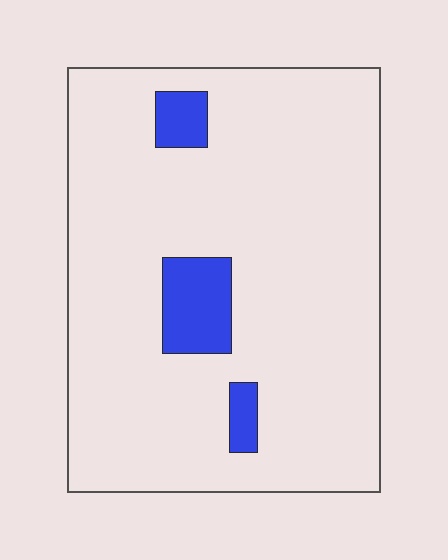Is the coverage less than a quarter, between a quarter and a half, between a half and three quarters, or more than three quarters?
Less than a quarter.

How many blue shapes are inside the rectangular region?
3.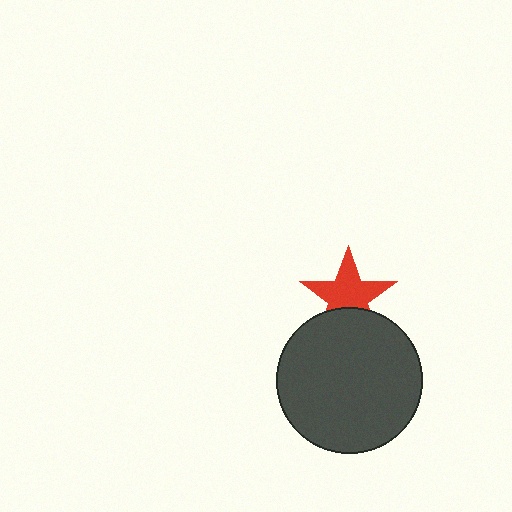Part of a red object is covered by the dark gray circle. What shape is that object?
It is a star.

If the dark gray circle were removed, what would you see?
You would see the complete red star.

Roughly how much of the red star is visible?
Most of it is visible (roughly 69%).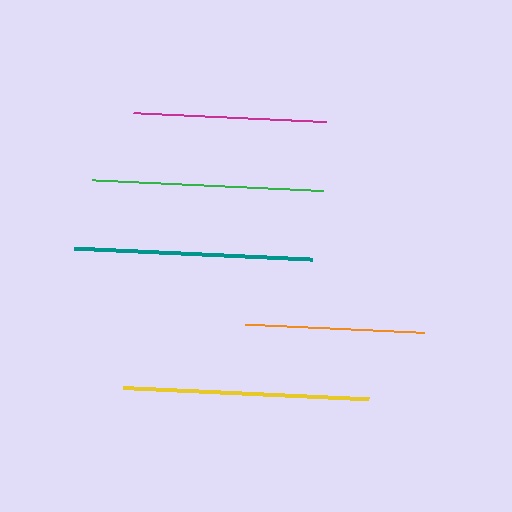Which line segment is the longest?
The yellow line is the longest at approximately 246 pixels.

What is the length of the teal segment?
The teal segment is approximately 238 pixels long.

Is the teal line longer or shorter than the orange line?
The teal line is longer than the orange line.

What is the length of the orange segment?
The orange segment is approximately 180 pixels long.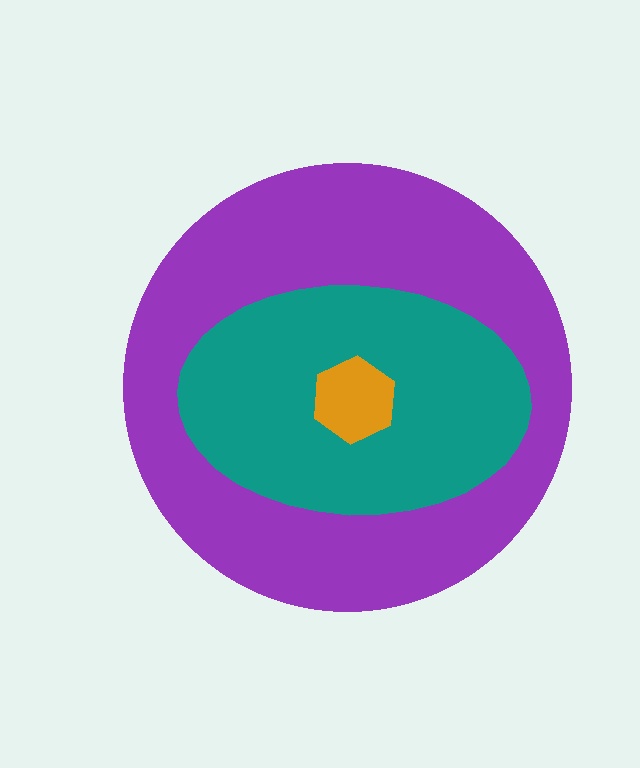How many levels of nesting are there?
3.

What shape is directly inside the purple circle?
The teal ellipse.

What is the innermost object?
The orange hexagon.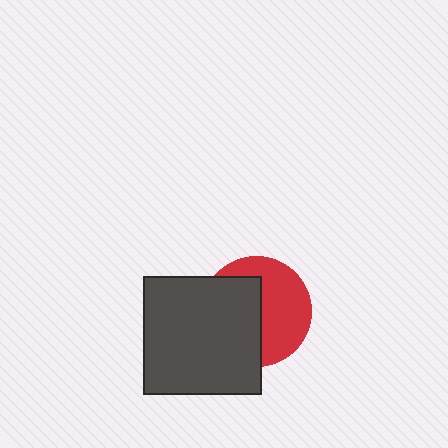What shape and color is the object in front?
The object in front is a dark gray square.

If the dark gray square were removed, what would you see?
You would see the complete red circle.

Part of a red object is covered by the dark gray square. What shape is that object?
It is a circle.